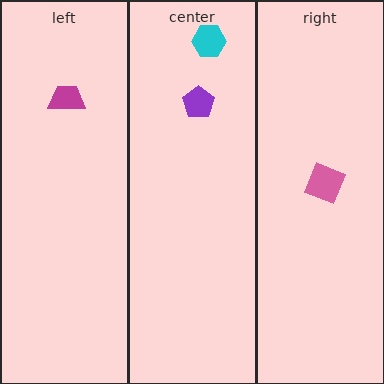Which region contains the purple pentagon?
The center region.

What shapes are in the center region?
The purple pentagon, the cyan hexagon.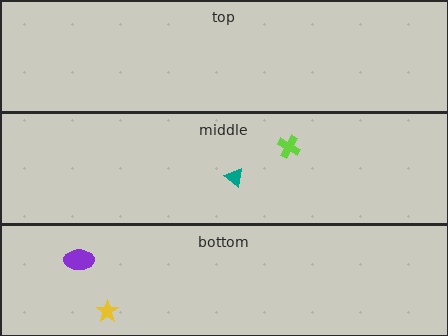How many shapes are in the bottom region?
2.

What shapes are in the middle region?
The lime cross, the teal triangle.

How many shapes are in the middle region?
2.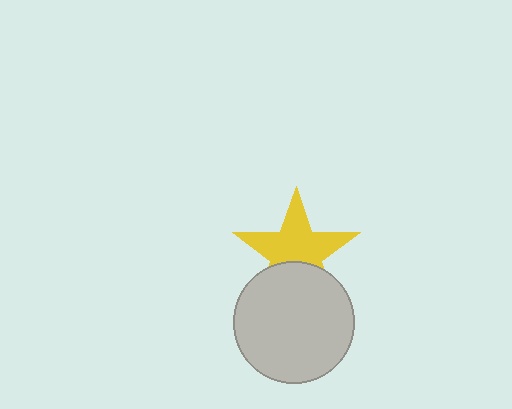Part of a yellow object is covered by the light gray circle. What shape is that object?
It is a star.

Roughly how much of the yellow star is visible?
Most of it is visible (roughly 65%).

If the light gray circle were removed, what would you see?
You would see the complete yellow star.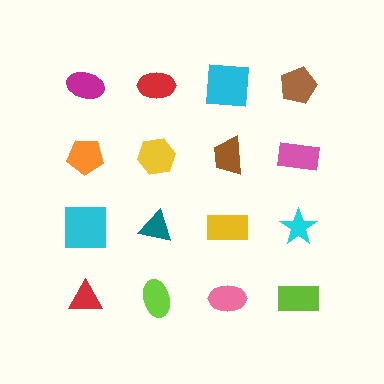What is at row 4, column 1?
A red triangle.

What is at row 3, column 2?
A teal triangle.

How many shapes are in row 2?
4 shapes.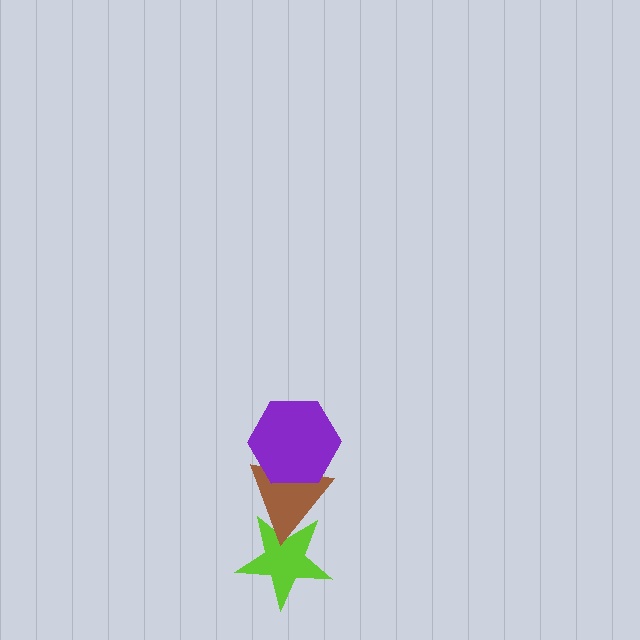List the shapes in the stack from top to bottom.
From top to bottom: the purple hexagon, the brown triangle, the lime star.